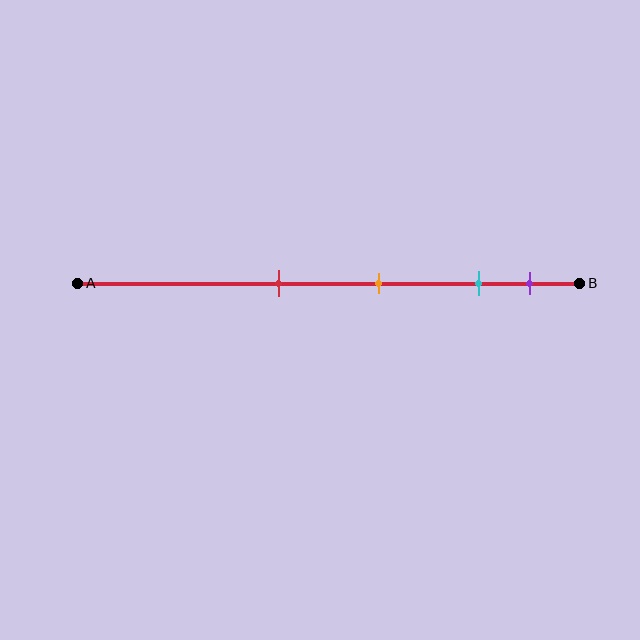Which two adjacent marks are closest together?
The cyan and purple marks are the closest adjacent pair.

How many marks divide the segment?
There are 4 marks dividing the segment.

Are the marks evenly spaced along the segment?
No, the marks are not evenly spaced.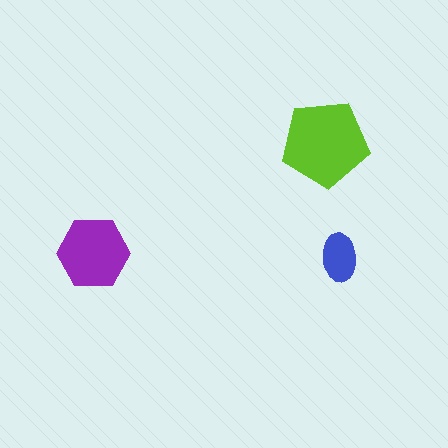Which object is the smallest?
The blue ellipse.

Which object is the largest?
The lime pentagon.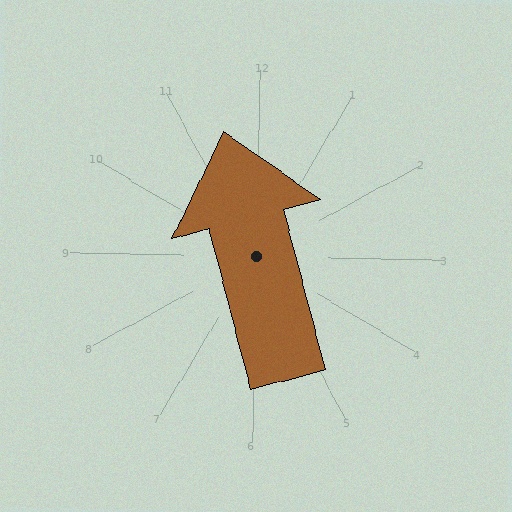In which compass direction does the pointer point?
North.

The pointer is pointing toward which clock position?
Roughly 11 o'clock.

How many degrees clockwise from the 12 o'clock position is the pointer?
Approximately 344 degrees.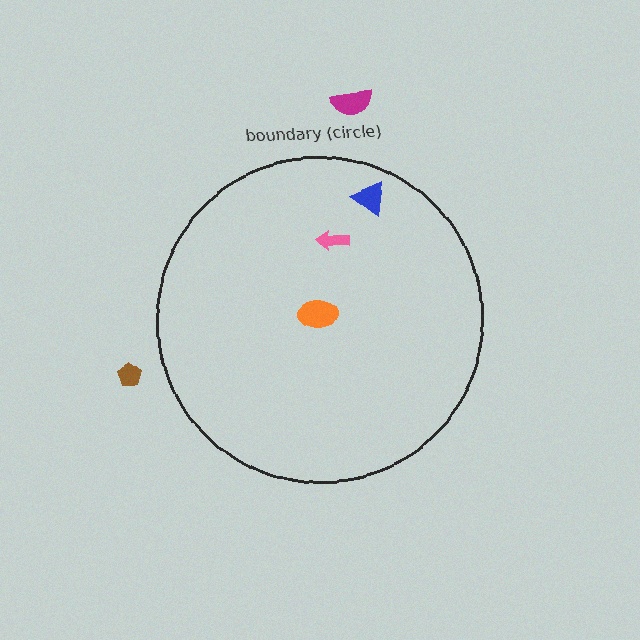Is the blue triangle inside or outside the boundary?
Inside.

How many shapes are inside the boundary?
3 inside, 2 outside.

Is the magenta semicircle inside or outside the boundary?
Outside.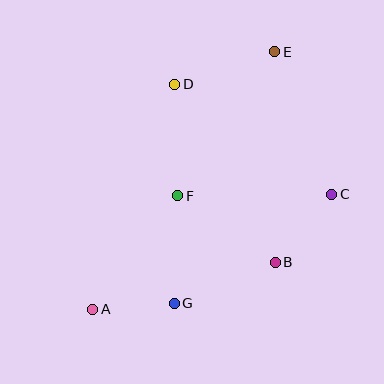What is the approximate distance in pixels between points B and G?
The distance between B and G is approximately 109 pixels.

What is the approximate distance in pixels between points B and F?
The distance between B and F is approximately 118 pixels.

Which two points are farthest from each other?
Points A and E are farthest from each other.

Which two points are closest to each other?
Points A and G are closest to each other.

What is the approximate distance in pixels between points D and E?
The distance between D and E is approximately 105 pixels.